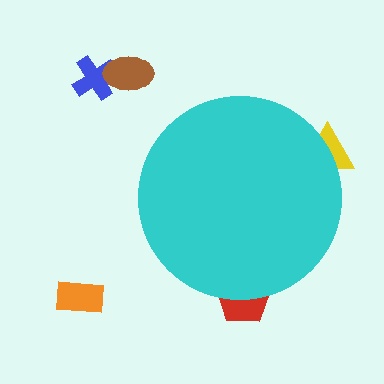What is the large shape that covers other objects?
A cyan circle.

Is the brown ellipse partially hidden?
No, the brown ellipse is fully visible.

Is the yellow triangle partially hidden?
Yes, the yellow triangle is partially hidden behind the cyan circle.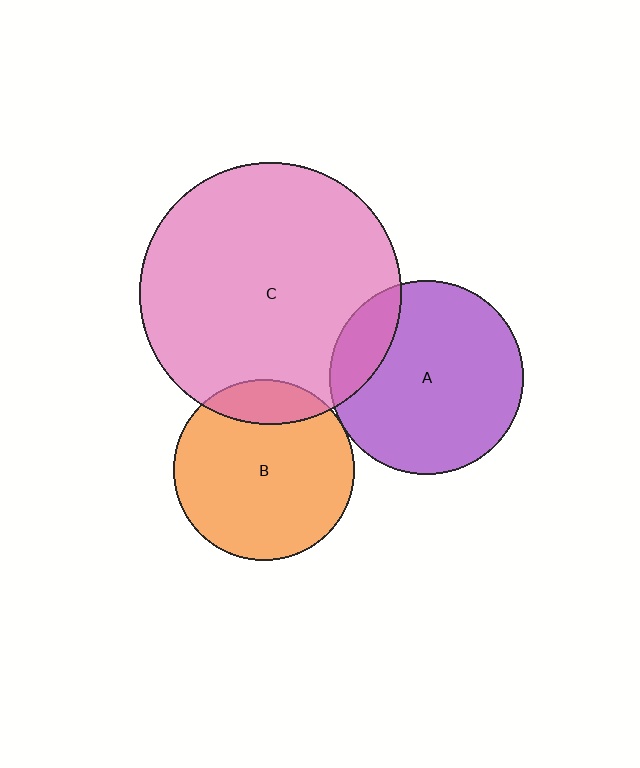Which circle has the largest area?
Circle C (pink).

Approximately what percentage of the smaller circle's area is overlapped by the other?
Approximately 5%.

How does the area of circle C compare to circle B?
Approximately 2.1 times.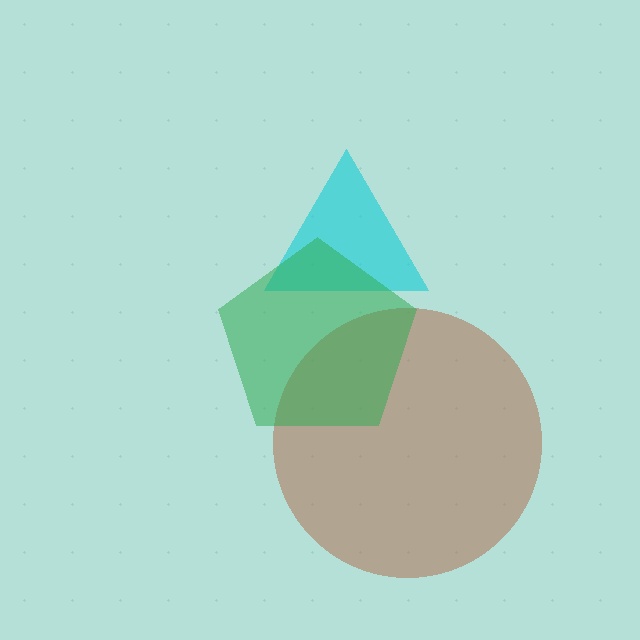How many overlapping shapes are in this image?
There are 3 overlapping shapes in the image.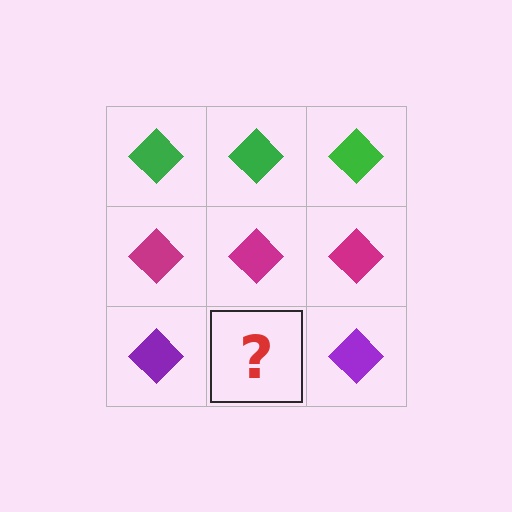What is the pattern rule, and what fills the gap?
The rule is that each row has a consistent color. The gap should be filled with a purple diamond.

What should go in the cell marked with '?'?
The missing cell should contain a purple diamond.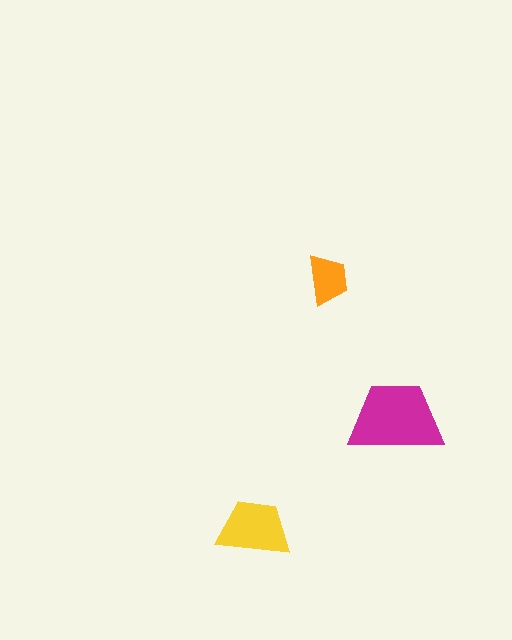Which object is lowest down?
The yellow trapezoid is bottommost.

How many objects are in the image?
There are 3 objects in the image.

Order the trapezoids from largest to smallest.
the magenta one, the yellow one, the orange one.